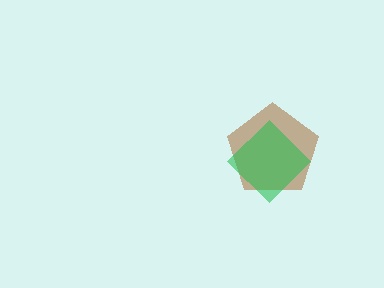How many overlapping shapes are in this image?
There are 2 overlapping shapes in the image.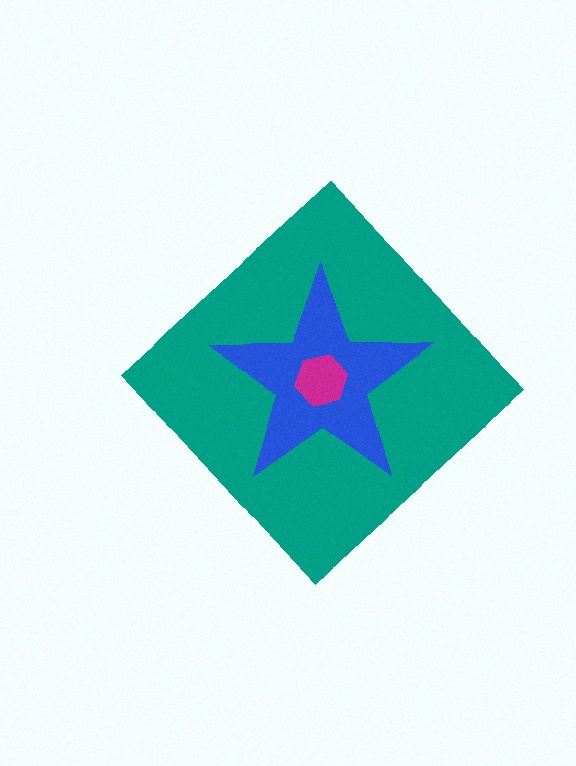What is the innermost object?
The magenta hexagon.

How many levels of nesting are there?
3.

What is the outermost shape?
The teal diamond.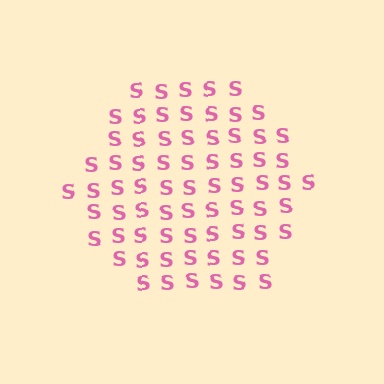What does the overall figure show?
The overall figure shows a hexagon.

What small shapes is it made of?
It is made of small letter S's.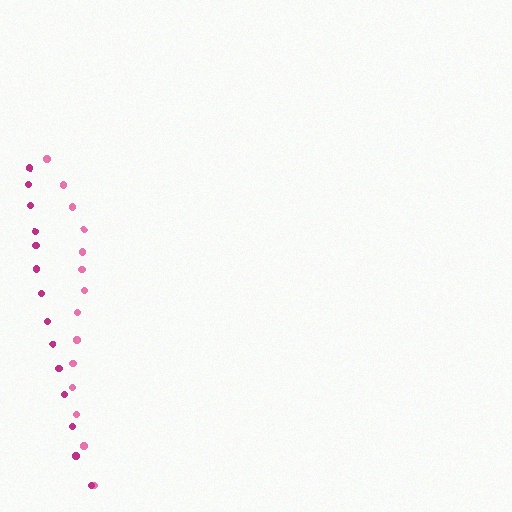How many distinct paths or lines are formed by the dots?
There are 2 distinct paths.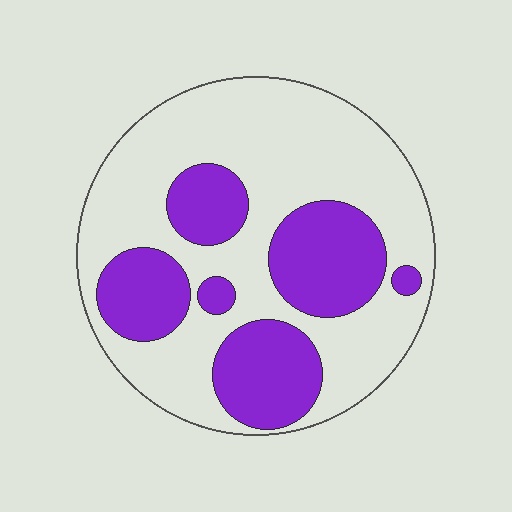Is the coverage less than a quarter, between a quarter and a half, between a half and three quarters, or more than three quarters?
Between a quarter and a half.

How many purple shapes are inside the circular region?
6.